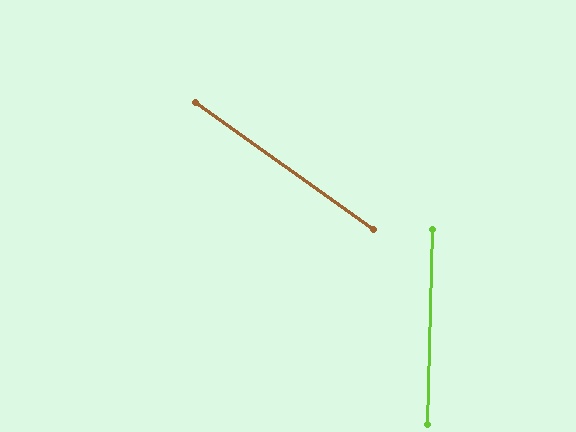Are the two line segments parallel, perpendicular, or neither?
Neither parallel nor perpendicular — they differ by about 56°.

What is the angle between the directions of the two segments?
Approximately 56 degrees.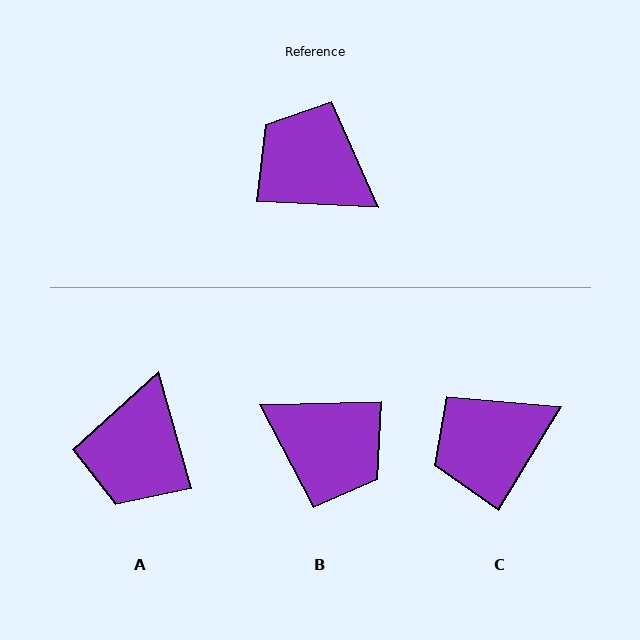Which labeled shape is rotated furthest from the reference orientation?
B, about 176 degrees away.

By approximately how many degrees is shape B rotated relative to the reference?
Approximately 176 degrees clockwise.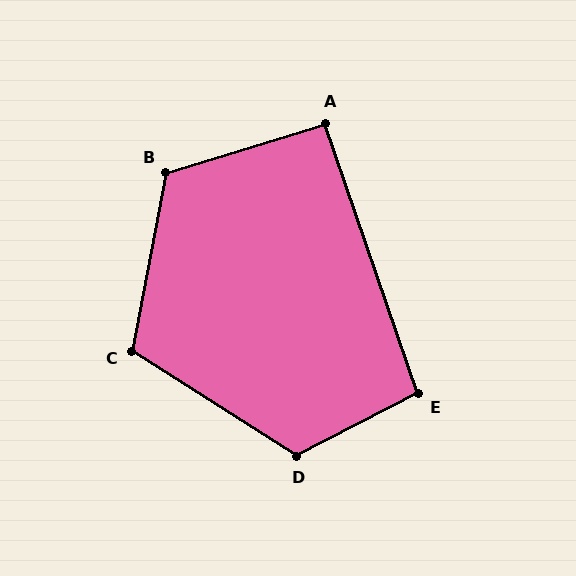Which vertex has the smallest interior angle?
A, at approximately 92 degrees.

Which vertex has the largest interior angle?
D, at approximately 121 degrees.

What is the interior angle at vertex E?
Approximately 98 degrees (obtuse).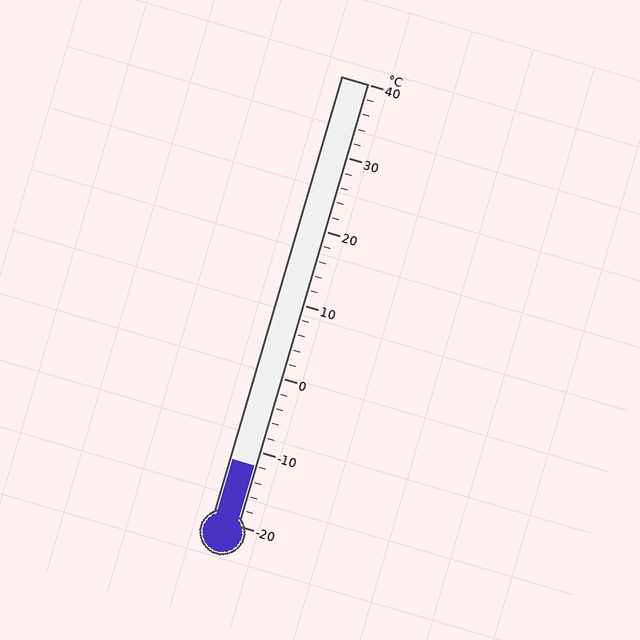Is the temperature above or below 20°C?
The temperature is below 20°C.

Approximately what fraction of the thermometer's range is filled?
The thermometer is filled to approximately 15% of its range.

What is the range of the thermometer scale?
The thermometer scale ranges from -20°C to 40°C.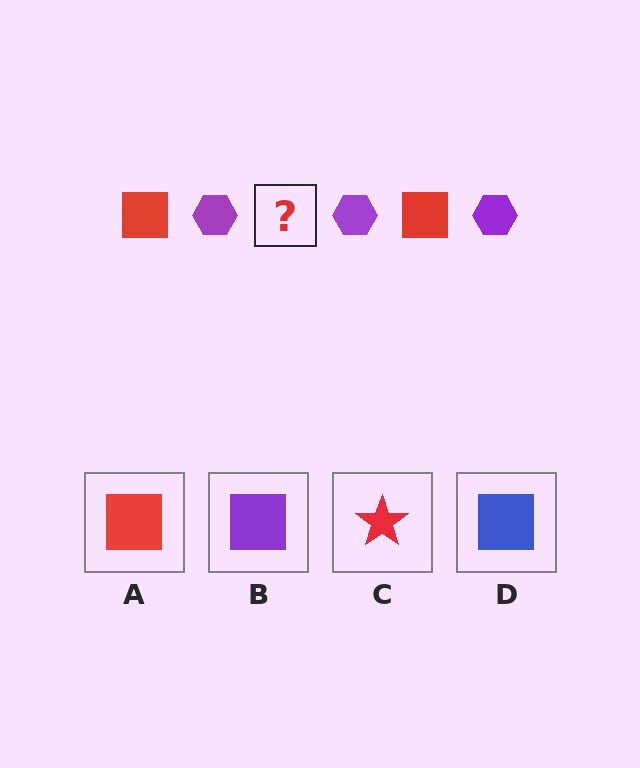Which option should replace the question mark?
Option A.